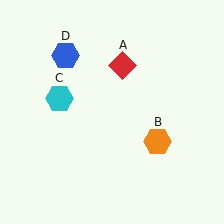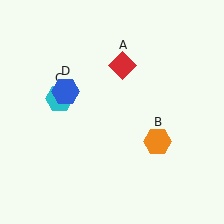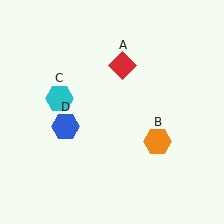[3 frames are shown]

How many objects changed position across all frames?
1 object changed position: blue hexagon (object D).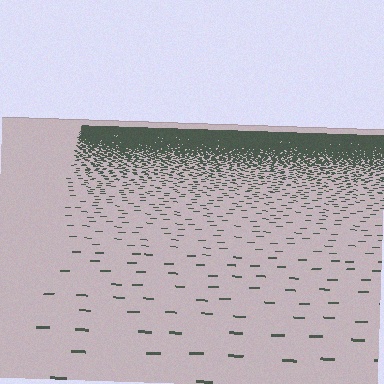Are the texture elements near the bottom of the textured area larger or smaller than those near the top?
Larger. Near the bottom, elements are closer to the viewer and appear at a bigger on-screen size.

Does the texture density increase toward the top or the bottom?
Density increases toward the top.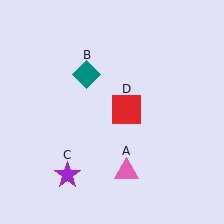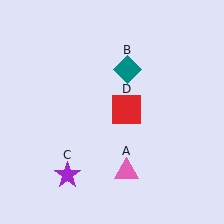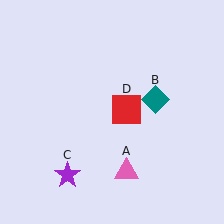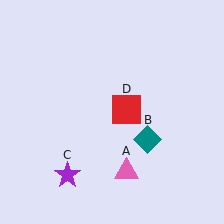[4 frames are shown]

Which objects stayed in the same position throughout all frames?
Pink triangle (object A) and purple star (object C) and red square (object D) remained stationary.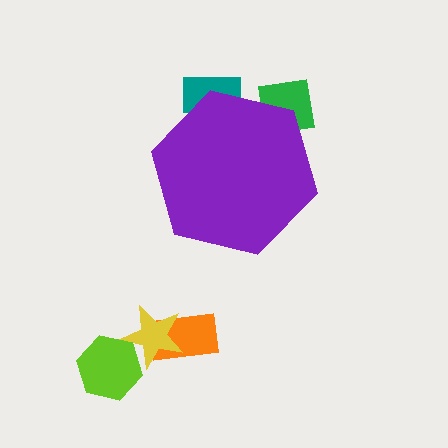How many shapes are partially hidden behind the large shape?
2 shapes are partially hidden.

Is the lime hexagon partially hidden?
No, the lime hexagon is fully visible.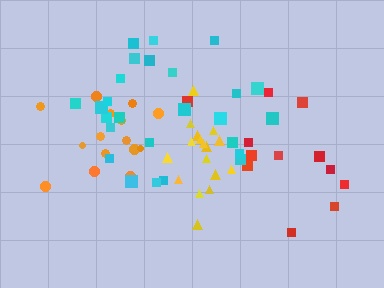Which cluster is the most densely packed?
Yellow.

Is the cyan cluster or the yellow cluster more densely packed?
Yellow.